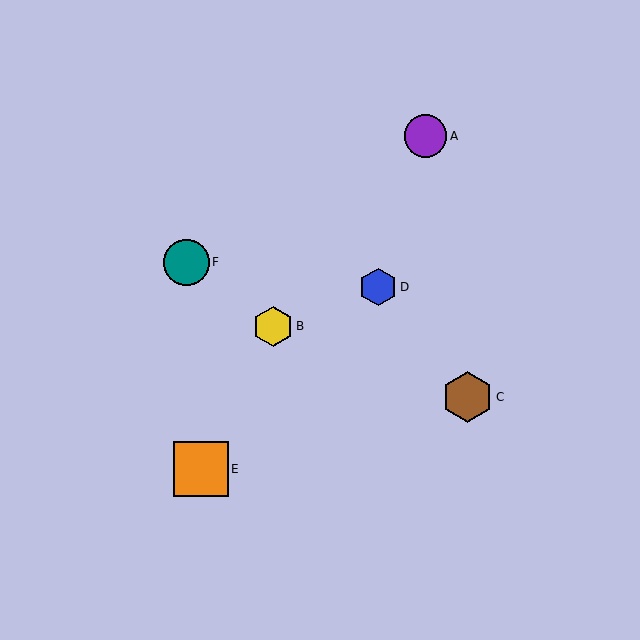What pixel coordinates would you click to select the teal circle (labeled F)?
Click at (186, 263) to select the teal circle F.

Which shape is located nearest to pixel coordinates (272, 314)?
The yellow hexagon (labeled B) at (273, 326) is nearest to that location.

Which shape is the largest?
The orange square (labeled E) is the largest.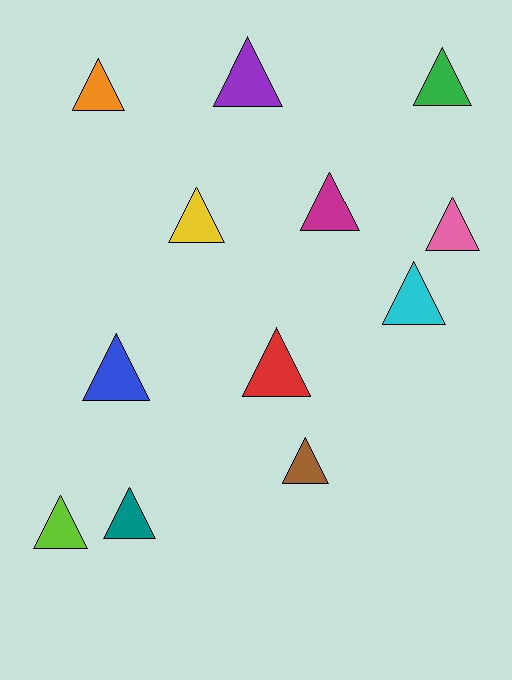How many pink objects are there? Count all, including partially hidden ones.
There is 1 pink object.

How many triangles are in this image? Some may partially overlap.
There are 12 triangles.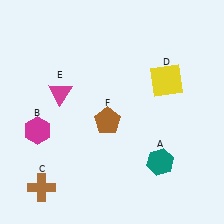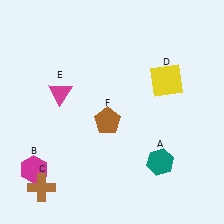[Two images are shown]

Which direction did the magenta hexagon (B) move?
The magenta hexagon (B) moved down.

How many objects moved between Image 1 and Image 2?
1 object moved between the two images.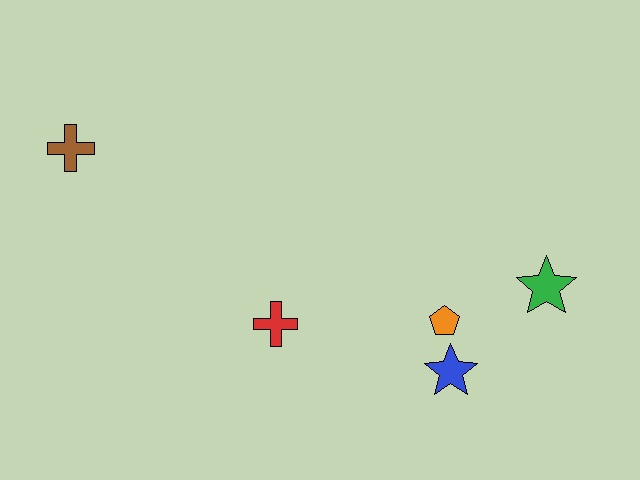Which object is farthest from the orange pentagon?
The brown cross is farthest from the orange pentagon.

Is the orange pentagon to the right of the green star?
No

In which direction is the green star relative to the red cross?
The green star is to the right of the red cross.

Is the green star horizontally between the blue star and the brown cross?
No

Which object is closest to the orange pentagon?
The blue star is closest to the orange pentagon.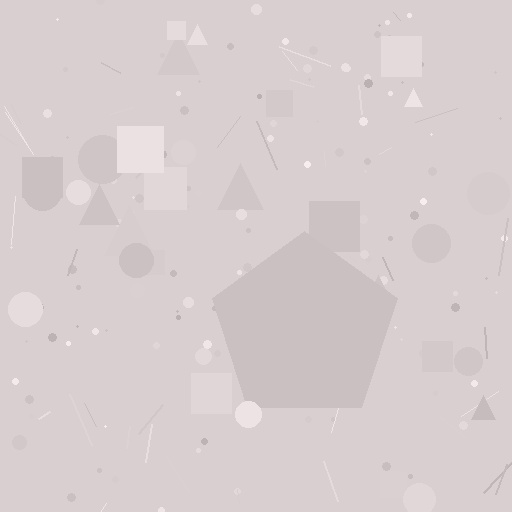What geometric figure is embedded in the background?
A pentagon is embedded in the background.